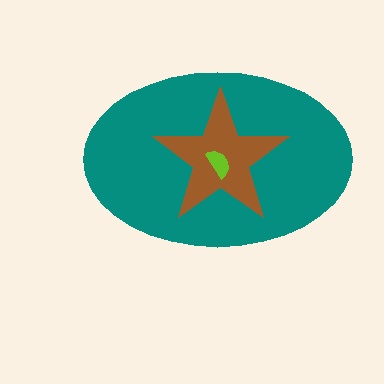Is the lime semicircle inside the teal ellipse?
Yes.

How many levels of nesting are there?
3.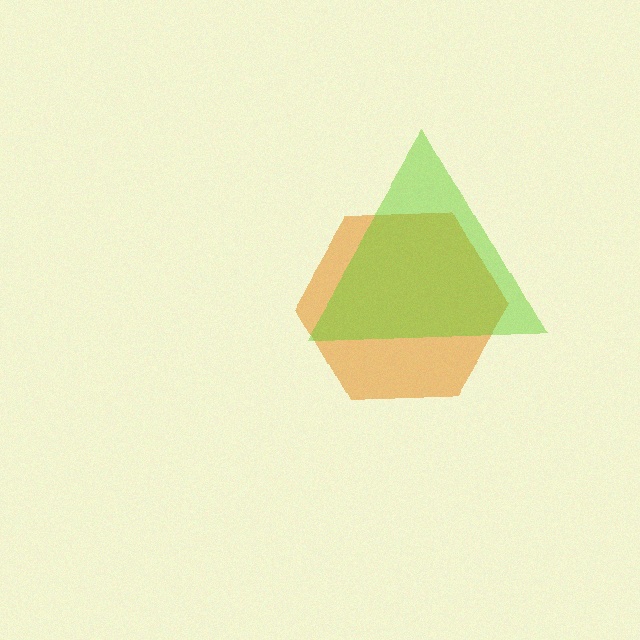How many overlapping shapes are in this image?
There are 2 overlapping shapes in the image.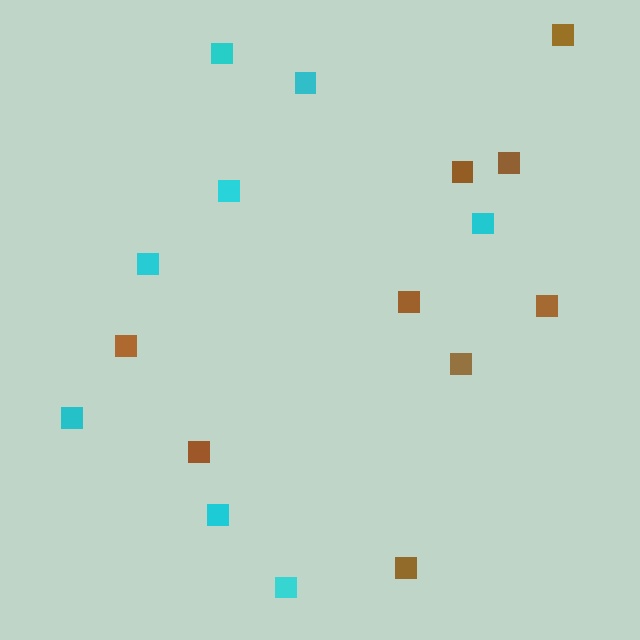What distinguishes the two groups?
There are 2 groups: one group of brown squares (9) and one group of cyan squares (8).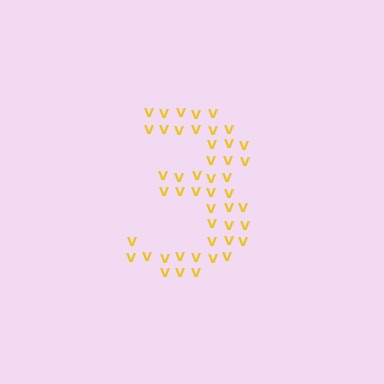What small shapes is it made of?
It is made of small letter V's.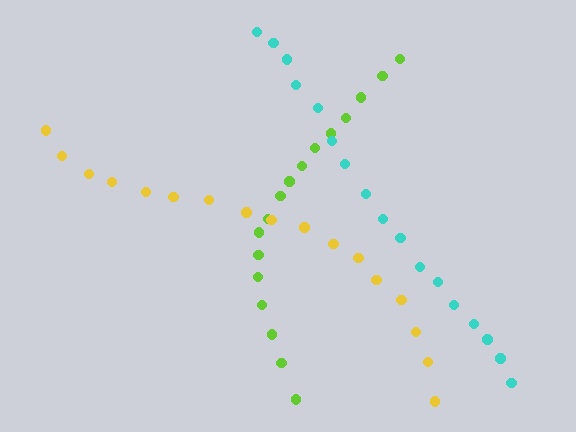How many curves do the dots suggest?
There are 3 distinct paths.